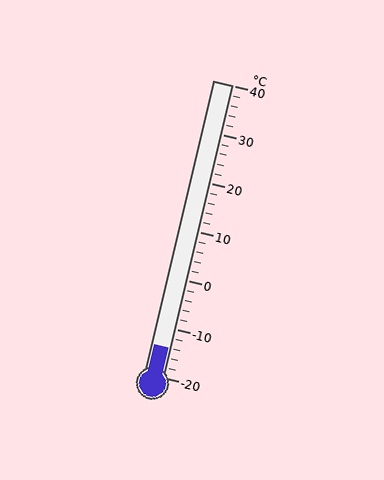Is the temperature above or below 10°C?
The temperature is below 10°C.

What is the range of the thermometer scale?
The thermometer scale ranges from -20°C to 40°C.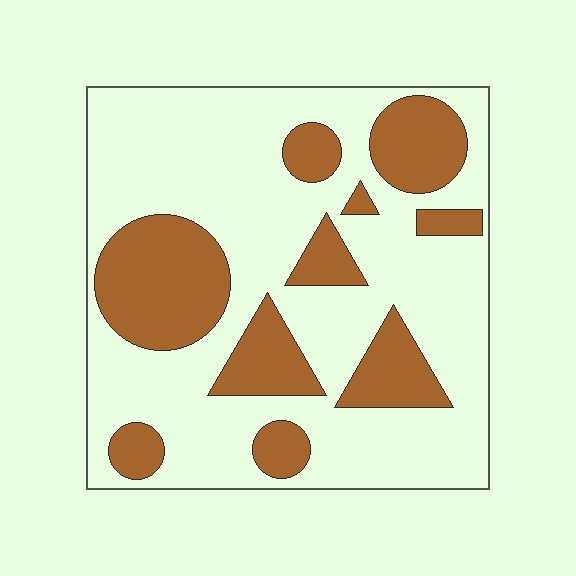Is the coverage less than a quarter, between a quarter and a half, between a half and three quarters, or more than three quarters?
Between a quarter and a half.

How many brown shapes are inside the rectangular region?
10.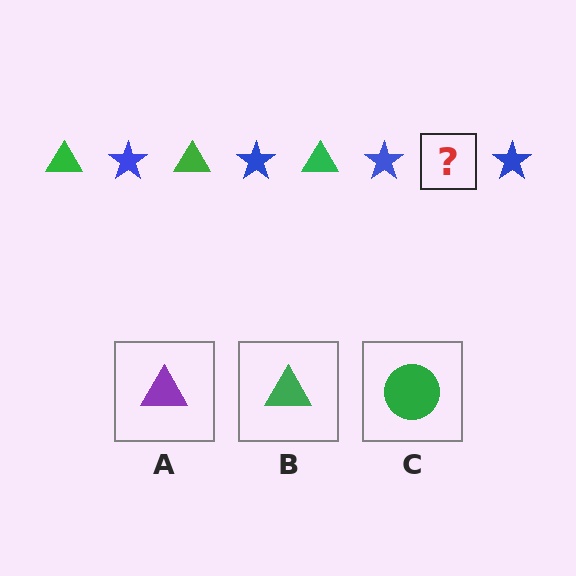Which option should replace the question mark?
Option B.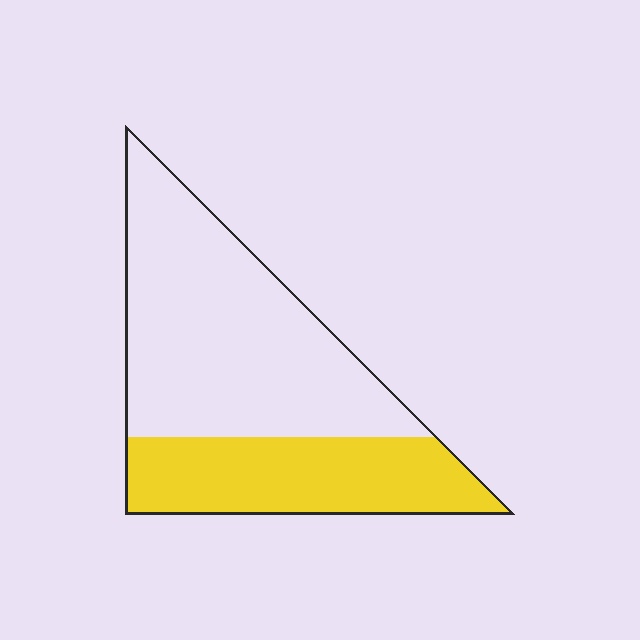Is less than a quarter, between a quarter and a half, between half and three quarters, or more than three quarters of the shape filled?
Between a quarter and a half.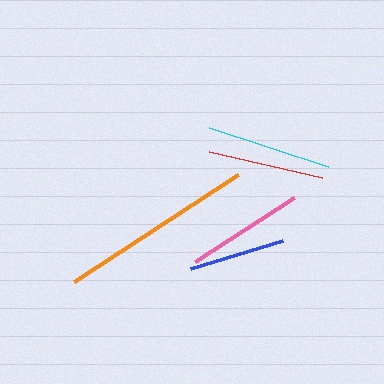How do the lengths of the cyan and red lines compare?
The cyan and red lines are approximately the same length.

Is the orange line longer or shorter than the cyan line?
The orange line is longer than the cyan line.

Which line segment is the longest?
The orange line is the longest at approximately 196 pixels.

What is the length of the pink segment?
The pink segment is approximately 118 pixels long.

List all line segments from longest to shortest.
From longest to shortest: orange, cyan, pink, red, blue.